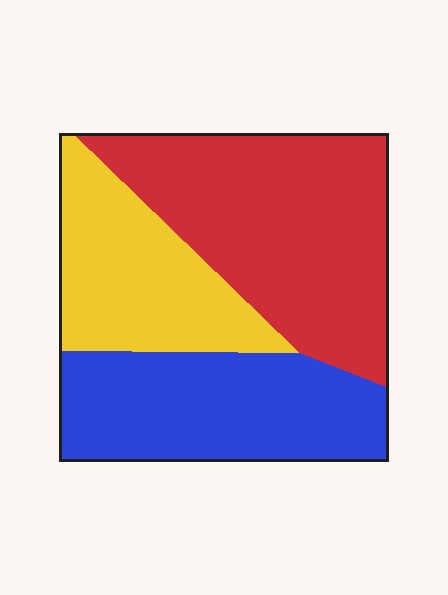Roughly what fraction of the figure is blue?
Blue covers around 30% of the figure.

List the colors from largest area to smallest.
From largest to smallest: red, blue, yellow.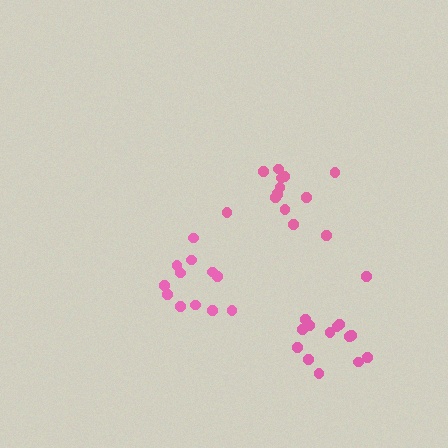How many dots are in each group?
Group 1: 14 dots, Group 2: 14 dots, Group 3: 12 dots (40 total).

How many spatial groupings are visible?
There are 3 spatial groupings.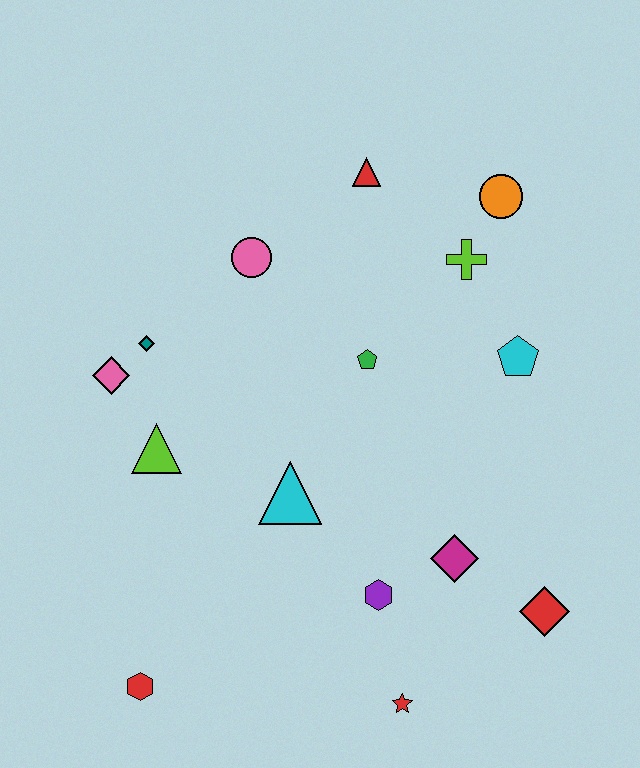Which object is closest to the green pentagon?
The lime cross is closest to the green pentagon.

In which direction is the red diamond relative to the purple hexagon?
The red diamond is to the right of the purple hexagon.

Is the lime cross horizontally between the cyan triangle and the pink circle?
No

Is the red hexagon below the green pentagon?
Yes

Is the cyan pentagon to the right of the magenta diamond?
Yes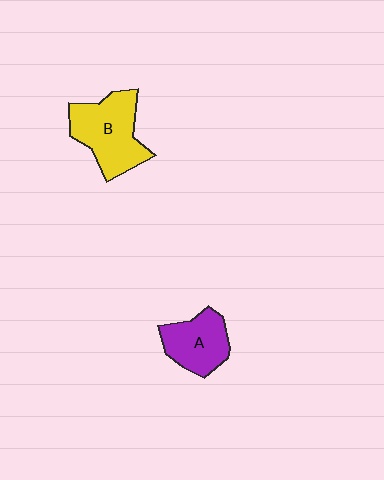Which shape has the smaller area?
Shape A (purple).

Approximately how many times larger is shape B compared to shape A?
Approximately 1.4 times.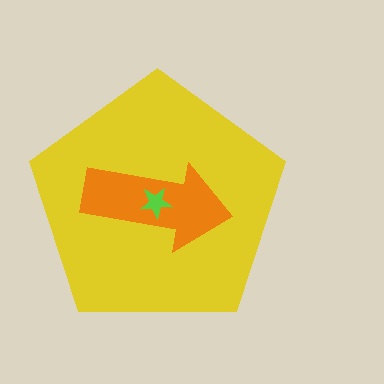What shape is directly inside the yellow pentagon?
The orange arrow.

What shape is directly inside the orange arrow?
The lime star.